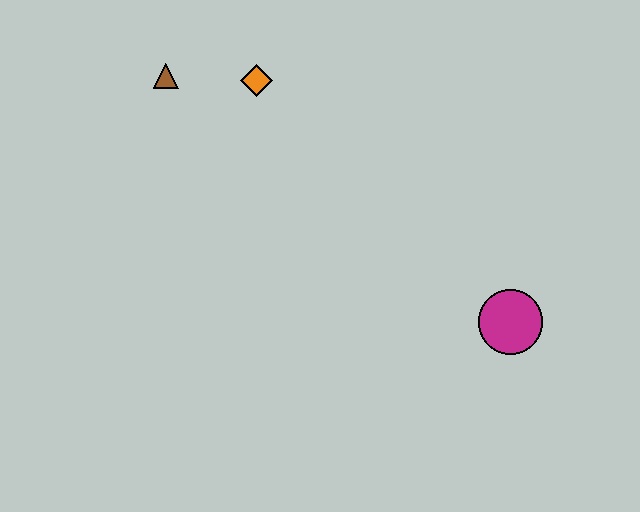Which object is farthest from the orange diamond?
The magenta circle is farthest from the orange diamond.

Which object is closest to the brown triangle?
The orange diamond is closest to the brown triangle.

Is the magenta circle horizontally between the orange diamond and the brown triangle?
No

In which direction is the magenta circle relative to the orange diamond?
The magenta circle is to the right of the orange diamond.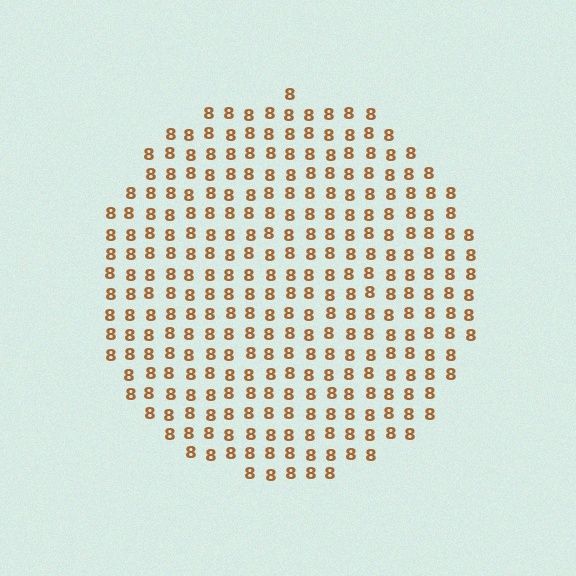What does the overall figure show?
The overall figure shows a circle.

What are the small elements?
The small elements are digit 8's.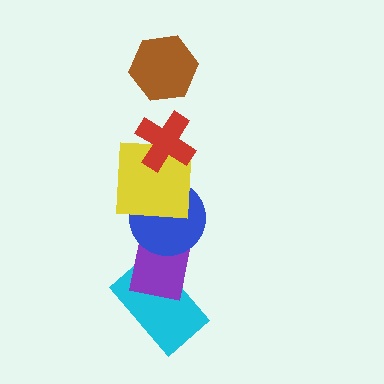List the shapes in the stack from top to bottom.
From top to bottom: the brown hexagon, the red cross, the yellow square, the blue circle, the purple rectangle, the cyan rectangle.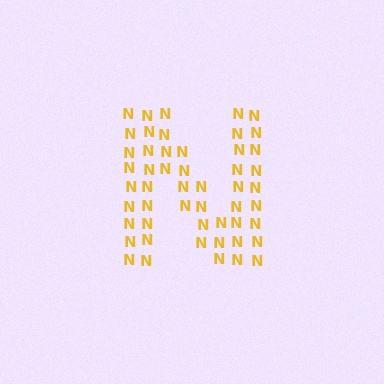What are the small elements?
The small elements are letter N's.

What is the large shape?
The large shape is the letter N.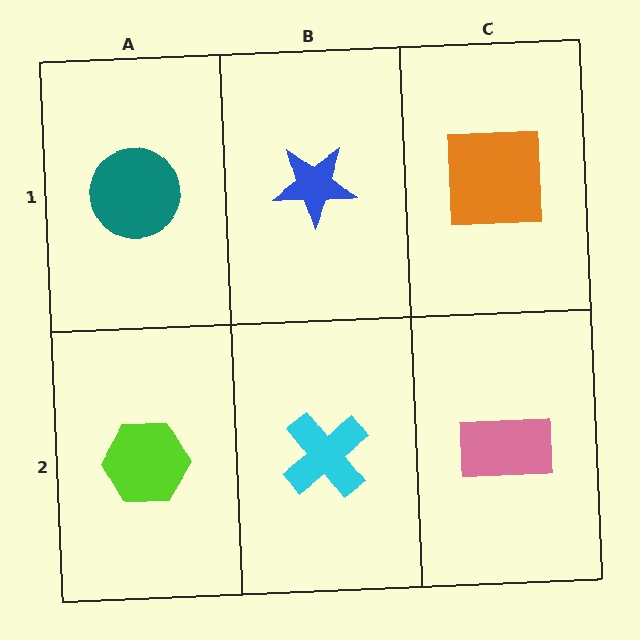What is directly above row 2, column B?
A blue star.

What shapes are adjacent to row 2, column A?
A teal circle (row 1, column A), a cyan cross (row 2, column B).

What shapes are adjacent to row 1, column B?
A cyan cross (row 2, column B), a teal circle (row 1, column A), an orange square (row 1, column C).